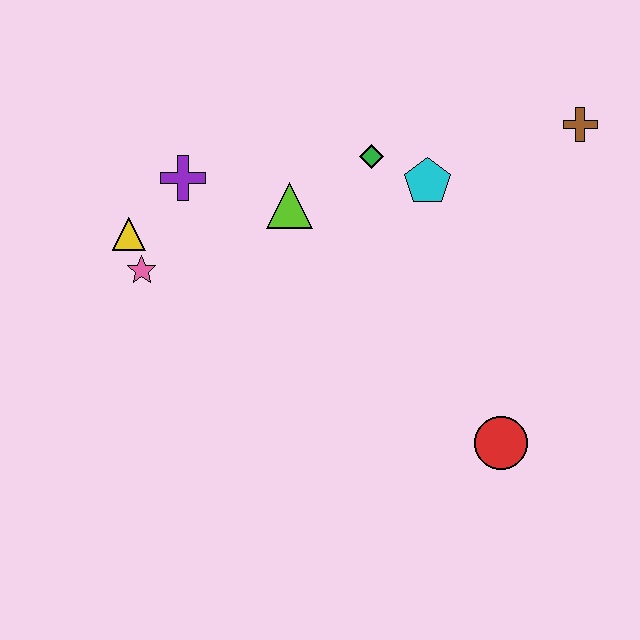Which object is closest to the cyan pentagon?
The green diamond is closest to the cyan pentagon.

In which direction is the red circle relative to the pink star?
The red circle is to the right of the pink star.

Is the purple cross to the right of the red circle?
No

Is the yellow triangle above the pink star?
Yes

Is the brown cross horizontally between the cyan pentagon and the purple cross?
No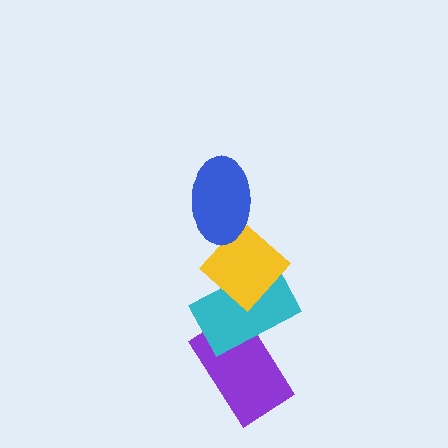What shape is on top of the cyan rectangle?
The yellow diamond is on top of the cyan rectangle.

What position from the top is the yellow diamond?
The yellow diamond is 2nd from the top.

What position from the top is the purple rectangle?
The purple rectangle is 4th from the top.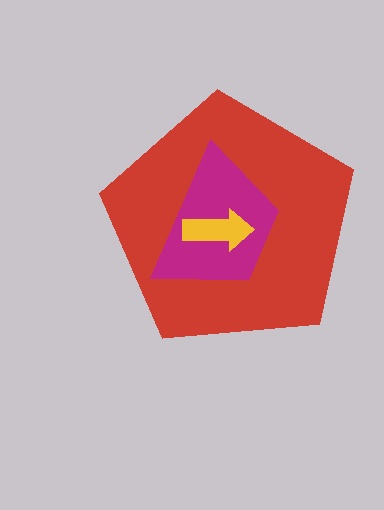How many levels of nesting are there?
3.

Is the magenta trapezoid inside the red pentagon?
Yes.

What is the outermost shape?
The red pentagon.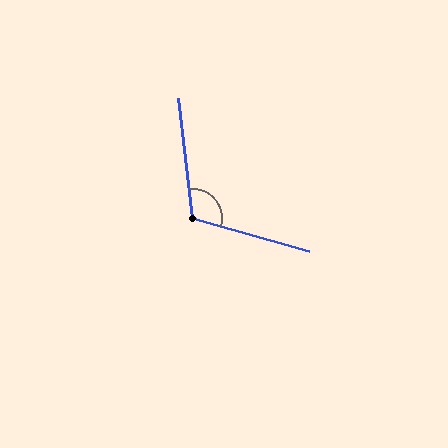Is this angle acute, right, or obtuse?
It is obtuse.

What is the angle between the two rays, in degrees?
Approximately 113 degrees.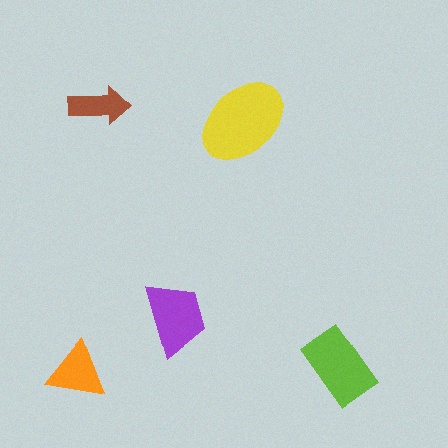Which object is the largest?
The yellow ellipse.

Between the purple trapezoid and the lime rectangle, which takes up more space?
The lime rectangle.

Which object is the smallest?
The brown arrow.